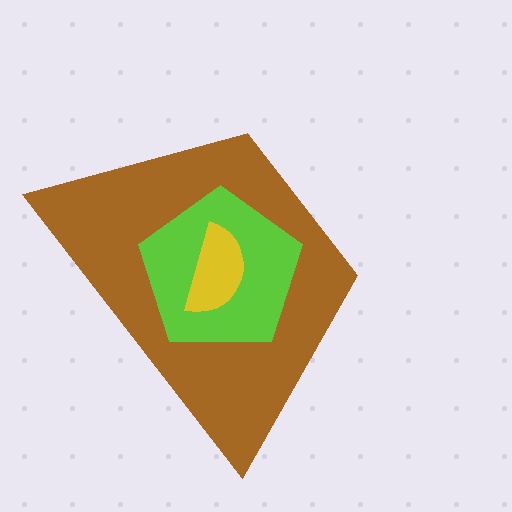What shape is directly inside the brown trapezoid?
The lime pentagon.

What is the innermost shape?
The yellow semicircle.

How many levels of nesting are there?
3.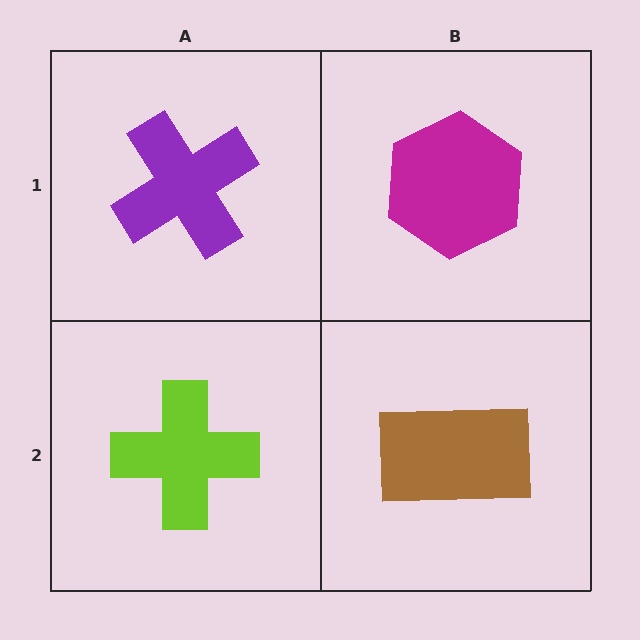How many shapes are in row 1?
2 shapes.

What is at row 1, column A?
A purple cross.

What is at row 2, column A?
A lime cross.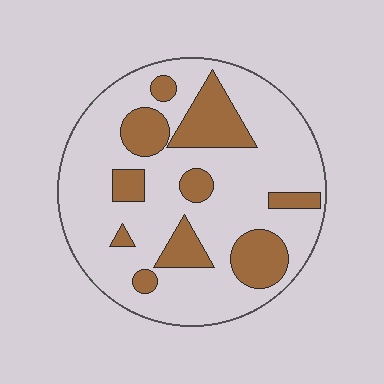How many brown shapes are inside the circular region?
10.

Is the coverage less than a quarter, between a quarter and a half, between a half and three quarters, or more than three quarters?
Between a quarter and a half.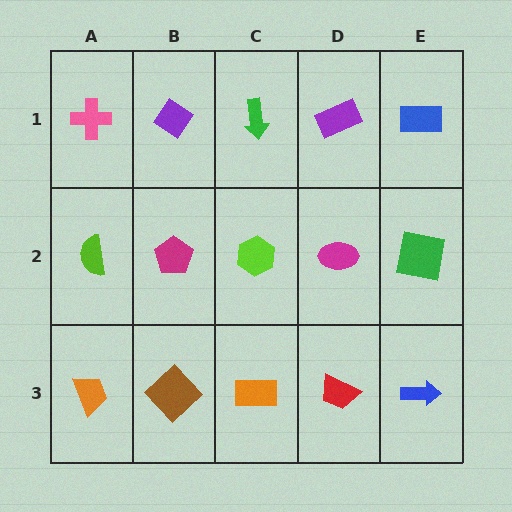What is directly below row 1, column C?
A lime hexagon.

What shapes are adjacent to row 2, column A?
A pink cross (row 1, column A), an orange trapezoid (row 3, column A), a magenta pentagon (row 2, column B).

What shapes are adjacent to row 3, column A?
A lime semicircle (row 2, column A), a brown diamond (row 3, column B).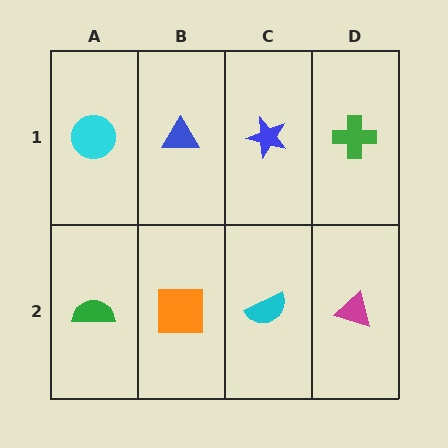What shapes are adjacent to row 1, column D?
A magenta triangle (row 2, column D), a blue star (row 1, column C).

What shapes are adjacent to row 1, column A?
A green semicircle (row 2, column A), a blue triangle (row 1, column B).